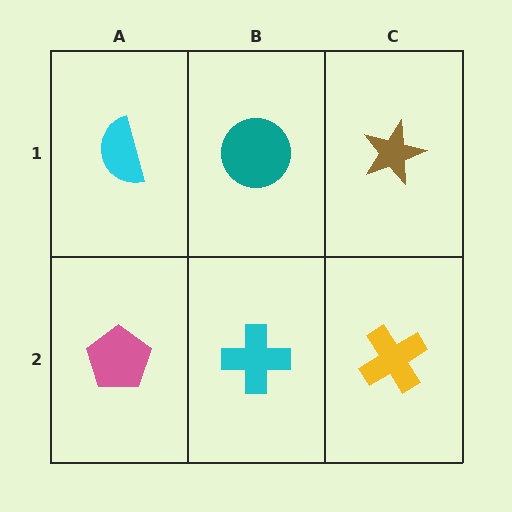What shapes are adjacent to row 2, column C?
A brown star (row 1, column C), a cyan cross (row 2, column B).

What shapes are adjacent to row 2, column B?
A teal circle (row 1, column B), a pink pentagon (row 2, column A), a yellow cross (row 2, column C).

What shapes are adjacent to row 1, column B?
A cyan cross (row 2, column B), a cyan semicircle (row 1, column A), a brown star (row 1, column C).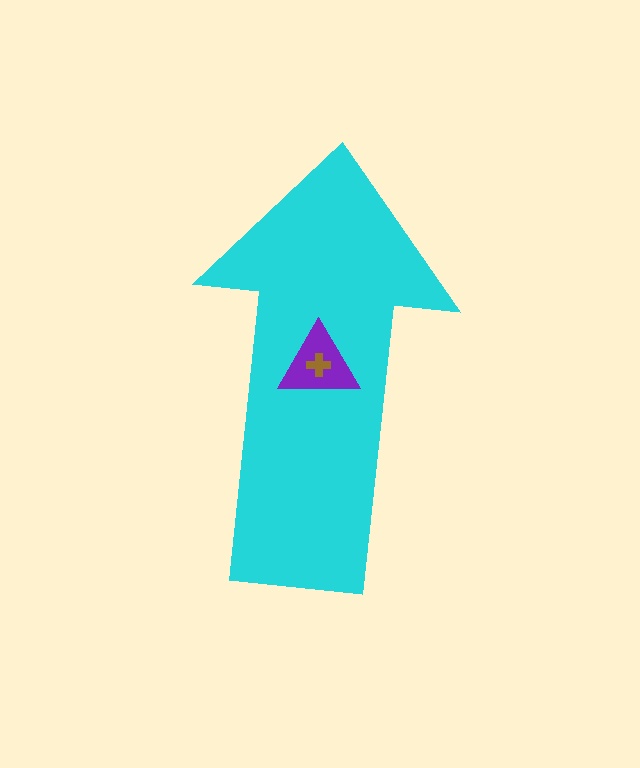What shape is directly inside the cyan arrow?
The purple triangle.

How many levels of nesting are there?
3.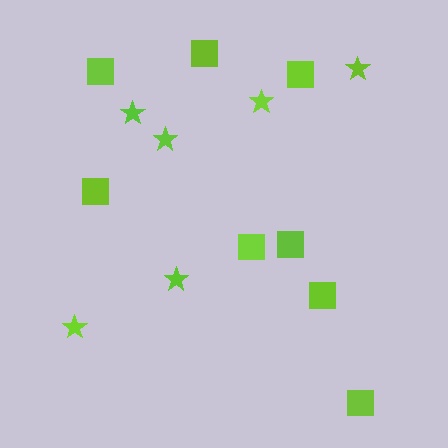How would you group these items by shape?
There are 2 groups: one group of stars (6) and one group of squares (8).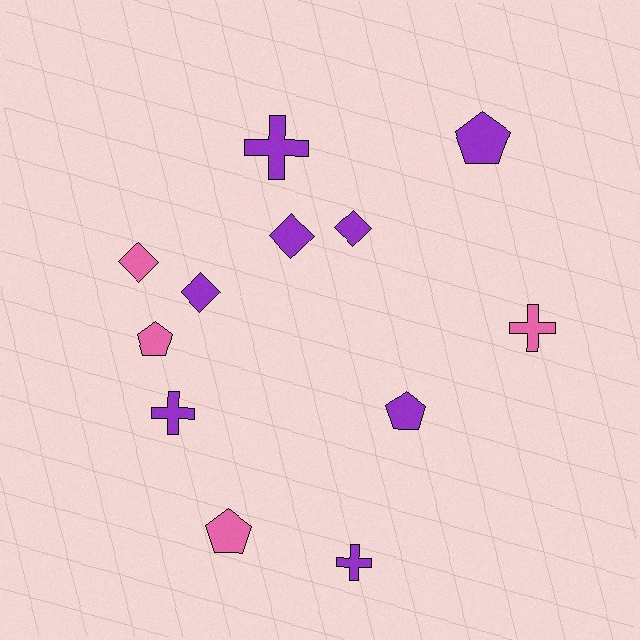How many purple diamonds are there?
There are 3 purple diamonds.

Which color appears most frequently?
Purple, with 8 objects.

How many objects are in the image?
There are 12 objects.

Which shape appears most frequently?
Diamond, with 4 objects.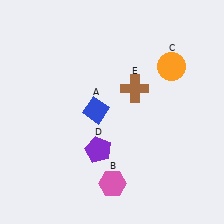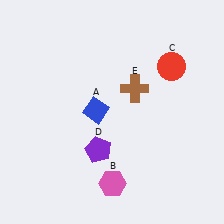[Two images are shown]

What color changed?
The circle (C) changed from orange in Image 1 to red in Image 2.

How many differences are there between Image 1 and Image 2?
There is 1 difference between the two images.